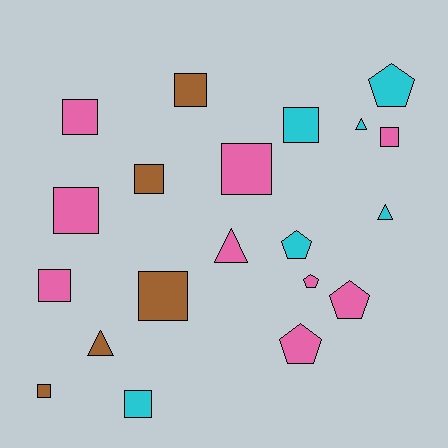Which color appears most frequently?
Pink, with 9 objects.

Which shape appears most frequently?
Square, with 11 objects.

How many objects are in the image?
There are 20 objects.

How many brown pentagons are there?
There are no brown pentagons.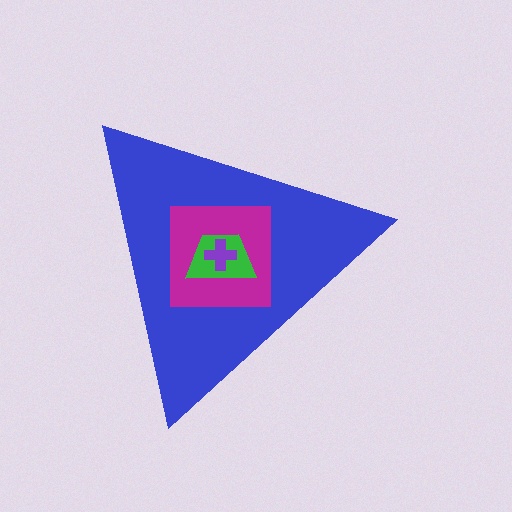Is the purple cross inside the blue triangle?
Yes.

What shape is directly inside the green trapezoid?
The purple cross.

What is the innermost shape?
The purple cross.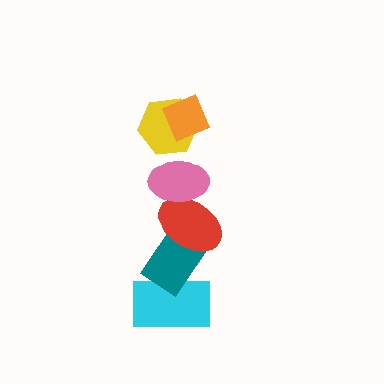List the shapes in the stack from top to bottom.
From top to bottom: the orange diamond, the yellow hexagon, the pink ellipse, the red ellipse, the teal rectangle, the cyan rectangle.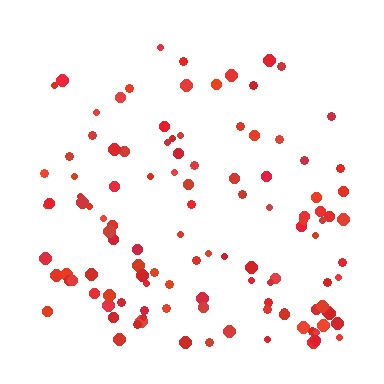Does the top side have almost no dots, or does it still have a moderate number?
Still a moderate number, just noticeably fewer than the bottom.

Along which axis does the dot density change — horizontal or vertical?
Vertical.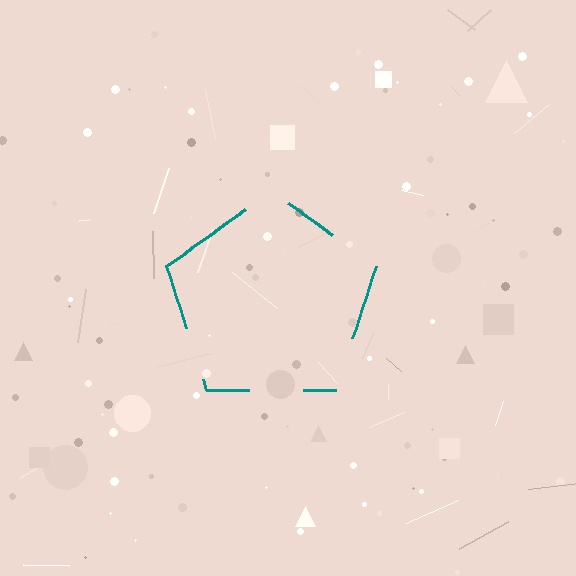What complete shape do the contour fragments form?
The contour fragments form a pentagon.